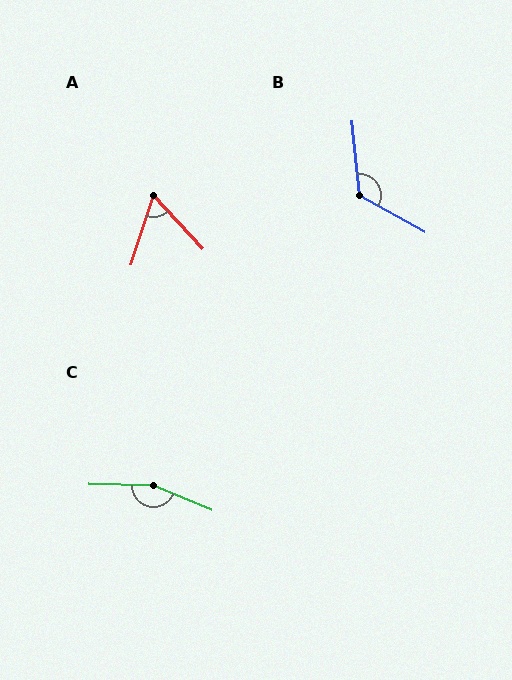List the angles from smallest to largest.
A (61°), B (125°), C (159°).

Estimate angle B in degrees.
Approximately 125 degrees.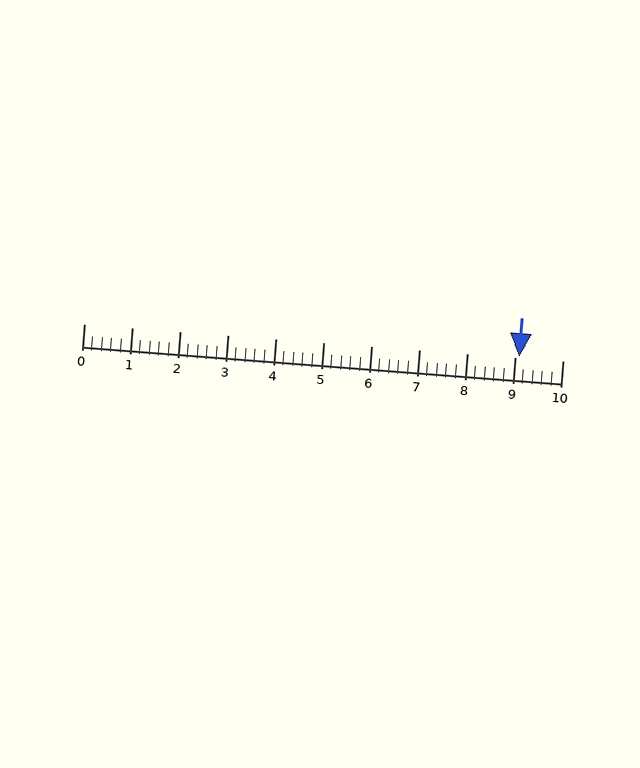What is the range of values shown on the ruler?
The ruler shows values from 0 to 10.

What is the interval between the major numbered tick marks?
The major tick marks are spaced 1 units apart.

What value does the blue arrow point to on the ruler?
The blue arrow points to approximately 9.1.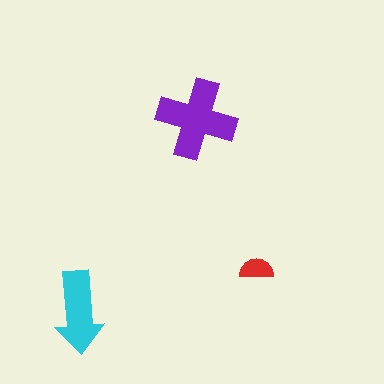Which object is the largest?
The purple cross.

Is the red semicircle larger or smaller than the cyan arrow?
Smaller.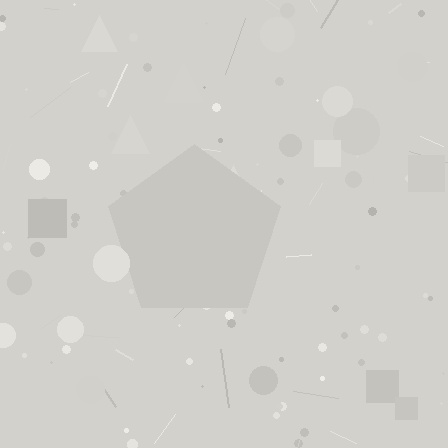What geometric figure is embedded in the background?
A pentagon is embedded in the background.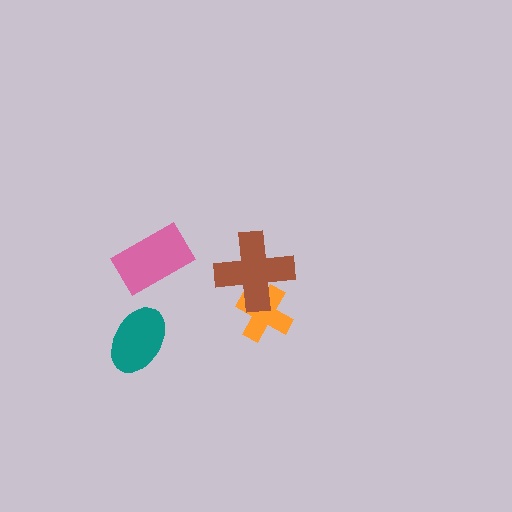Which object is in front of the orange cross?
The brown cross is in front of the orange cross.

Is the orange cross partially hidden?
Yes, it is partially covered by another shape.